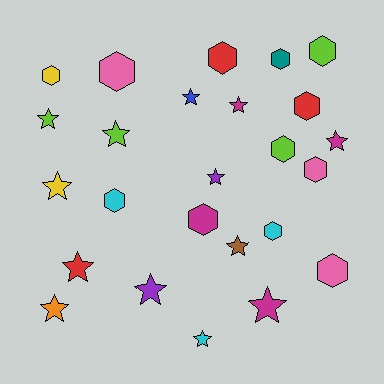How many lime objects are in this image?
There are 4 lime objects.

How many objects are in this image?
There are 25 objects.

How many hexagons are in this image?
There are 12 hexagons.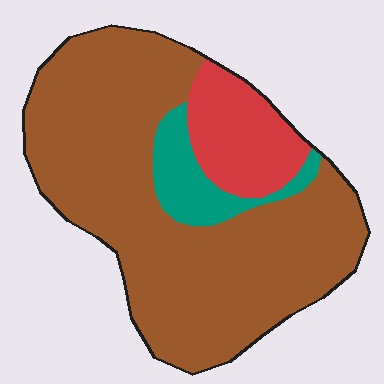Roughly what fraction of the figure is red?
Red takes up about one sixth (1/6) of the figure.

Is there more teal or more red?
Red.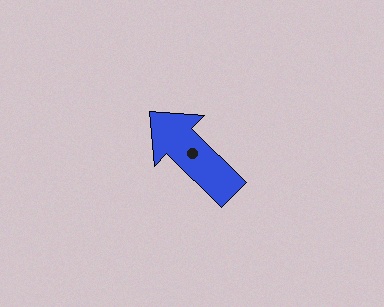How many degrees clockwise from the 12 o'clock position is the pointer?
Approximately 315 degrees.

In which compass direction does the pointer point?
Northwest.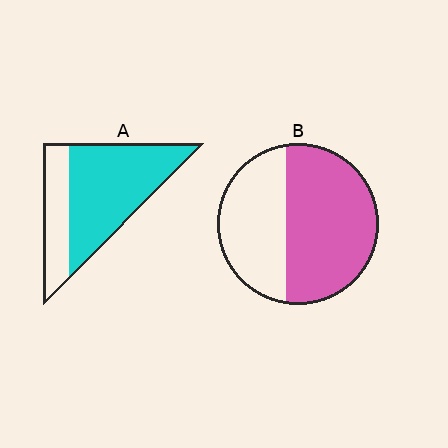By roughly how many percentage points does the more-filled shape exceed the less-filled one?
By roughly 10 percentage points (A over B).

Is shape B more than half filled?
Yes.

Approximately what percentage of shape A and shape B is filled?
A is approximately 70% and B is approximately 60%.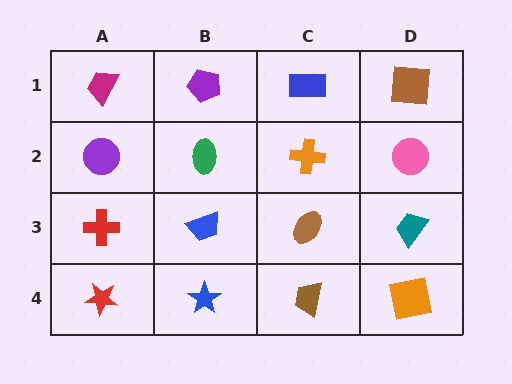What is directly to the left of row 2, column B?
A purple circle.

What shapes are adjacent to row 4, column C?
A brown ellipse (row 3, column C), a blue star (row 4, column B), an orange square (row 4, column D).